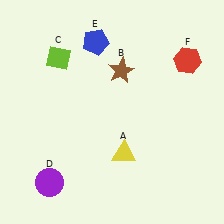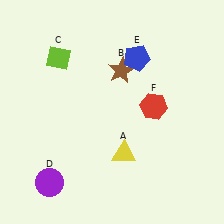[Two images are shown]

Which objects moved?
The objects that moved are: the blue pentagon (E), the red hexagon (F).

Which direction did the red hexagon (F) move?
The red hexagon (F) moved down.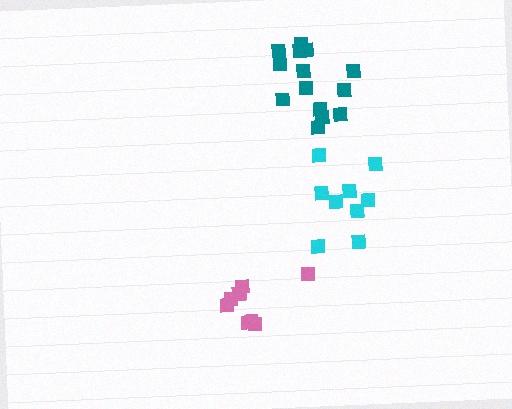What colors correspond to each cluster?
The clusters are colored: pink, teal, cyan.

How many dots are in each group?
Group 1: 9 dots, Group 2: 14 dots, Group 3: 9 dots (32 total).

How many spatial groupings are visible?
There are 3 spatial groupings.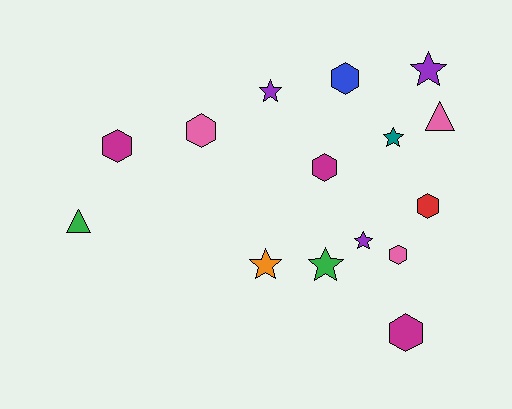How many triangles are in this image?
There are 2 triangles.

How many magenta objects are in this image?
There are 3 magenta objects.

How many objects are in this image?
There are 15 objects.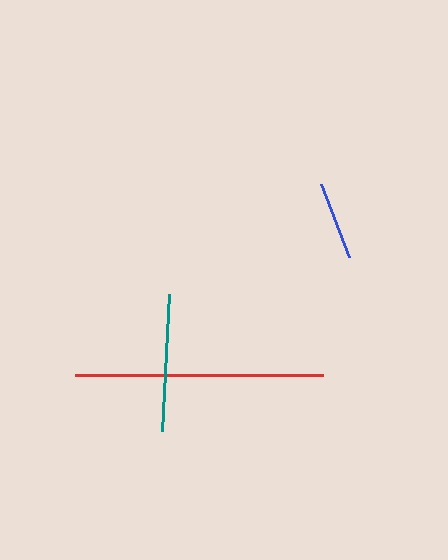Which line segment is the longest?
The red line is the longest at approximately 247 pixels.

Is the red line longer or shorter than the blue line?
The red line is longer than the blue line.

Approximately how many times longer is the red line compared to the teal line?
The red line is approximately 1.8 times the length of the teal line.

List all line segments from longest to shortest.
From longest to shortest: red, teal, blue.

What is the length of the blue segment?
The blue segment is approximately 78 pixels long.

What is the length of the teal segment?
The teal segment is approximately 137 pixels long.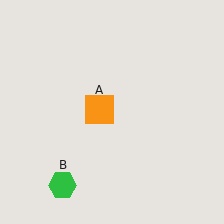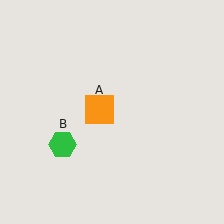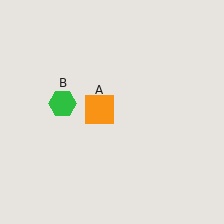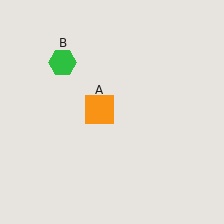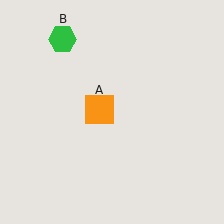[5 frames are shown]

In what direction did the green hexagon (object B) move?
The green hexagon (object B) moved up.